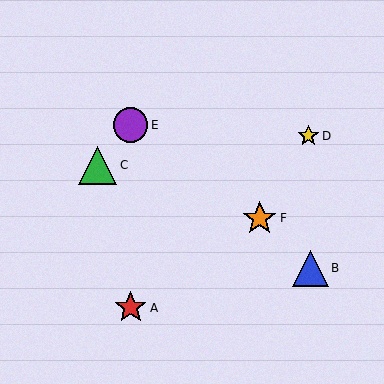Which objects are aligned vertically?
Objects A, E are aligned vertically.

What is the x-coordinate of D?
Object D is at x≈308.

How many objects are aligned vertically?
2 objects (A, E) are aligned vertically.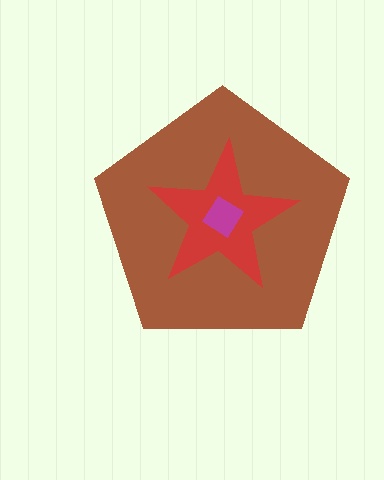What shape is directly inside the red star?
The magenta diamond.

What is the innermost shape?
The magenta diamond.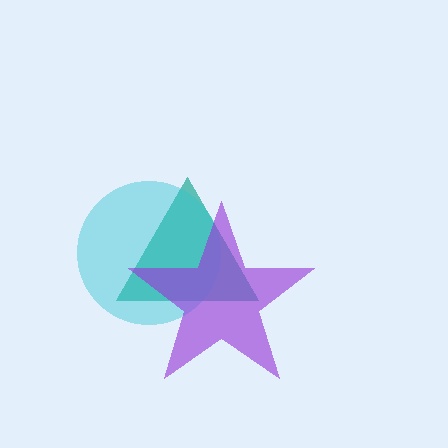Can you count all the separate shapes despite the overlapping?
Yes, there are 3 separate shapes.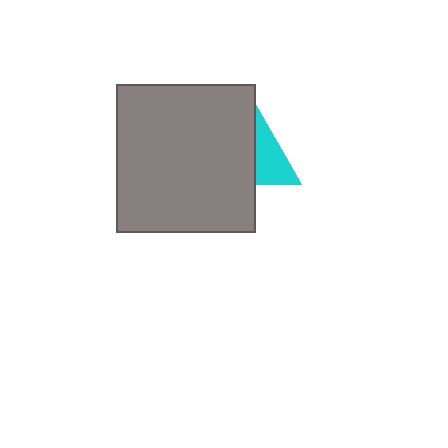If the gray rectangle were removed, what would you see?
You would see the complete cyan triangle.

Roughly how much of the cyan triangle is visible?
A small part of it is visible (roughly 41%).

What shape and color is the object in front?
The object in front is a gray rectangle.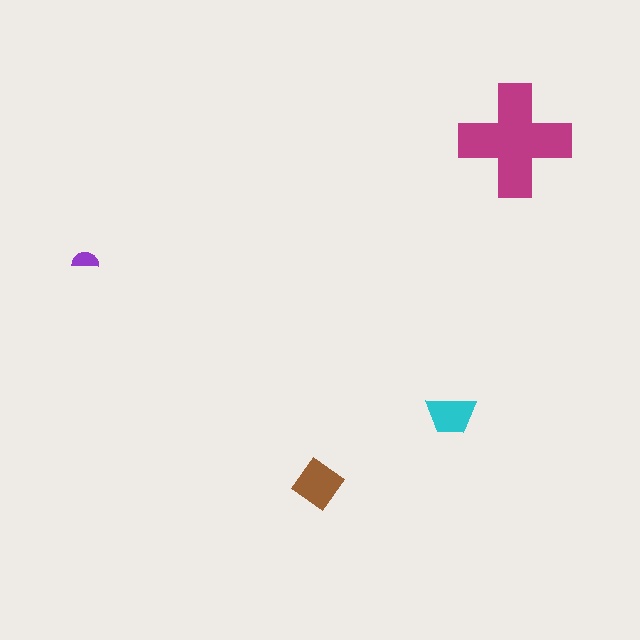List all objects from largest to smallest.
The magenta cross, the brown diamond, the cyan trapezoid, the purple semicircle.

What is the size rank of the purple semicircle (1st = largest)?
4th.